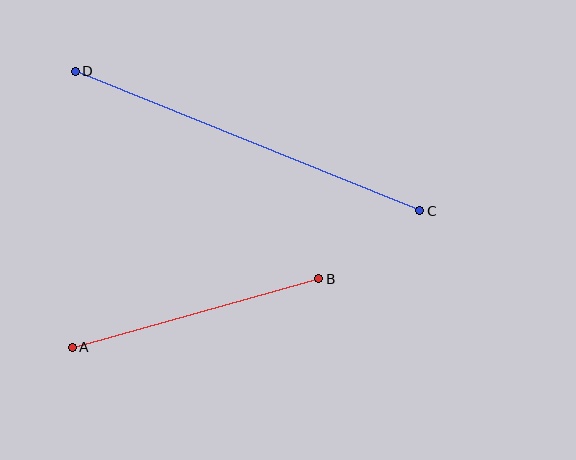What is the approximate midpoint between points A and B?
The midpoint is at approximately (195, 313) pixels.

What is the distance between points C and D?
The distance is approximately 371 pixels.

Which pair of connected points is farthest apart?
Points C and D are farthest apart.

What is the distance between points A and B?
The distance is approximately 256 pixels.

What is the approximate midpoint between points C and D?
The midpoint is at approximately (247, 141) pixels.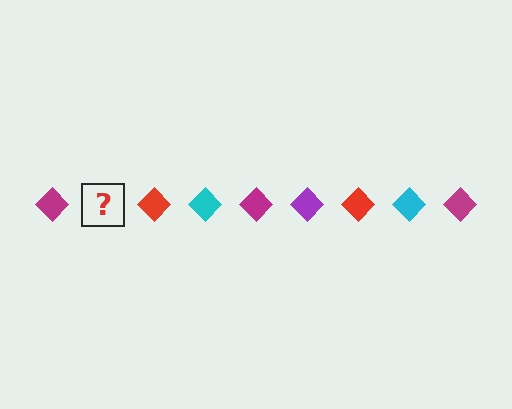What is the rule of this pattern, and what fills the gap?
The rule is that the pattern cycles through magenta, purple, red, cyan diamonds. The gap should be filled with a purple diamond.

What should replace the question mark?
The question mark should be replaced with a purple diamond.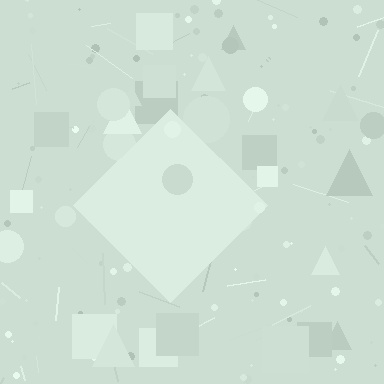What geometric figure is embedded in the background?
A diamond is embedded in the background.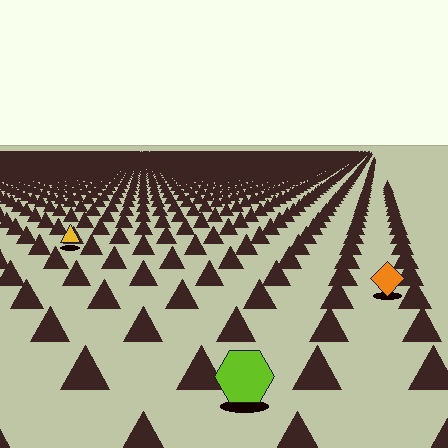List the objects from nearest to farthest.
From nearest to farthest: the lime hexagon, the orange diamond, the yellow triangle.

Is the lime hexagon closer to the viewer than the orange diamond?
Yes. The lime hexagon is closer — you can tell from the texture gradient: the ground texture is coarser near it.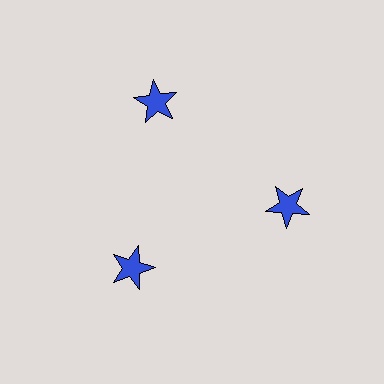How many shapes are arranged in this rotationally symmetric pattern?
There are 3 shapes, arranged in 3 groups of 1.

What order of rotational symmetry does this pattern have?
This pattern has 3-fold rotational symmetry.